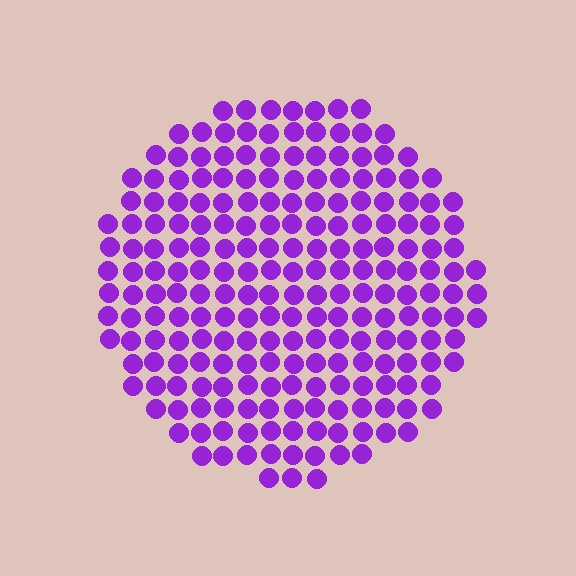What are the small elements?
The small elements are circles.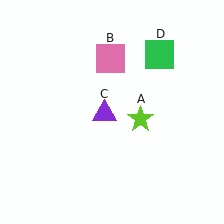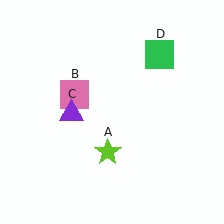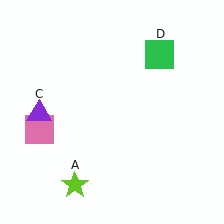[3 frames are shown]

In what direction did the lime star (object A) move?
The lime star (object A) moved down and to the left.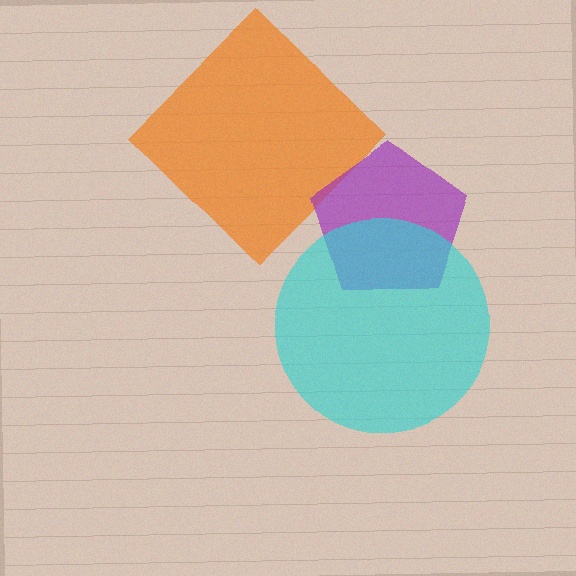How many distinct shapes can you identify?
There are 3 distinct shapes: an orange diamond, a purple pentagon, a cyan circle.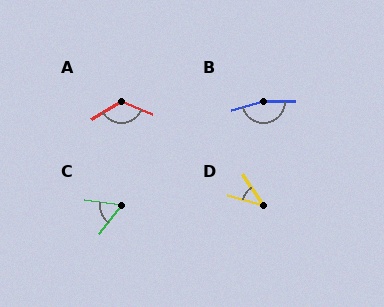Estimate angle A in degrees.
Approximately 127 degrees.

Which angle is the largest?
B, at approximately 164 degrees.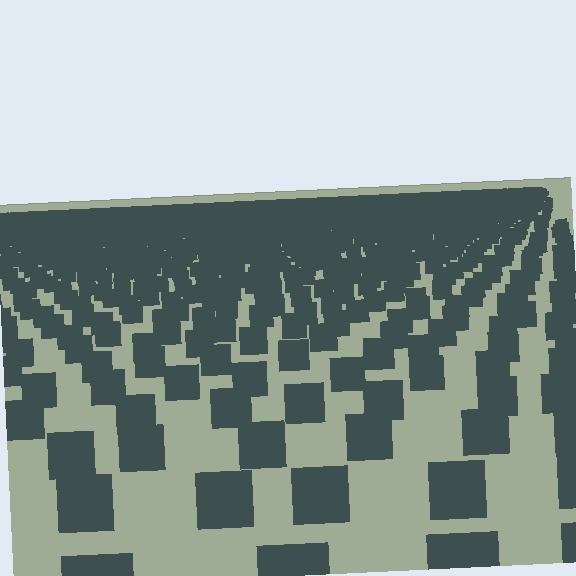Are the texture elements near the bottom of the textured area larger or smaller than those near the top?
Larger. Near the bottom, elements are closer to the viewer and appear at a bigger on-screen size.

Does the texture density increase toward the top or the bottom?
Density increases toward the top.